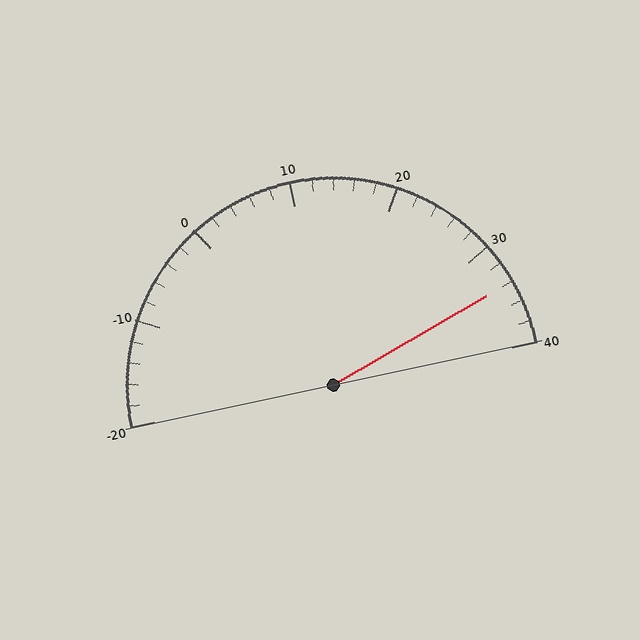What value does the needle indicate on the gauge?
The needle indicates approximately 34.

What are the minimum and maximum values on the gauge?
The gauge ranges from -20 to 40.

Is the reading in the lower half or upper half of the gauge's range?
The reading is in the upper half of the range (-20 to 40).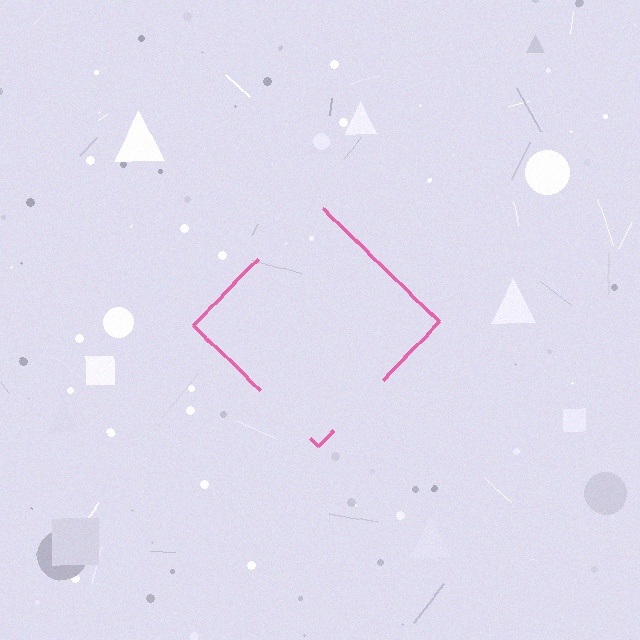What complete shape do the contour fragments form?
The contour fragments form a diamond.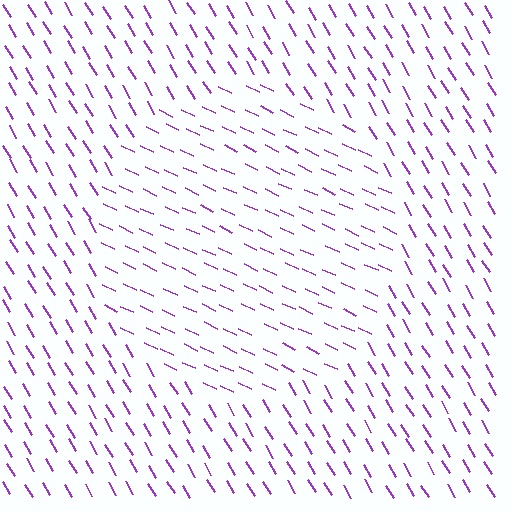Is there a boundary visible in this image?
Yes, there is a texture boundary formed by a change in line orientation.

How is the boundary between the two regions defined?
The boundary is defined purely by a change in line orientation (approximately 33 degrees difference). All lines are the same color and thickness.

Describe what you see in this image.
The image is filled with small purple line segments. A circle region in the image has lines oriented differently from the surrounding lines, creating a visible texture boundary.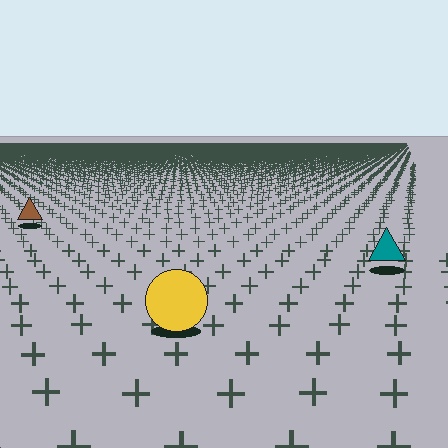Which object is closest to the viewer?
The yellow circle is closest. The texture marks near it are larger and more spread out.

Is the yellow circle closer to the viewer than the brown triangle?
Yes. The yellow circle is closer — you can tell from the texture gradient: the ground texture is coarser near it.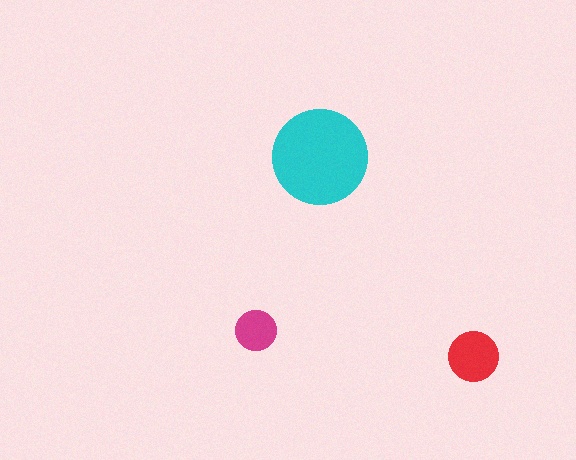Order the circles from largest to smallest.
the cyan one, the red one, the magenta one.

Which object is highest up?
The cyan circle is topmost.